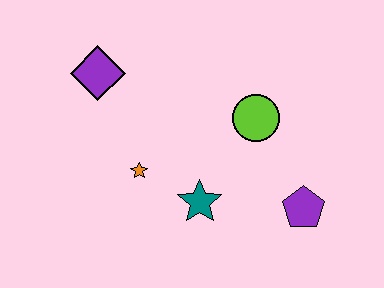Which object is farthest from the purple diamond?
The purple pentagon is farthest from the purple diamond.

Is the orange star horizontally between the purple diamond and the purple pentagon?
Yes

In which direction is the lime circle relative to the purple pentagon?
The lime circle is above the purple pentagon.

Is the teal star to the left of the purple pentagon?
Yes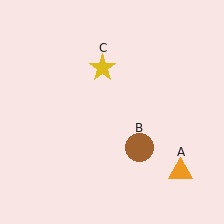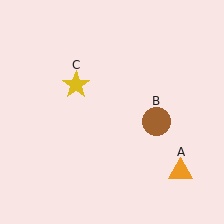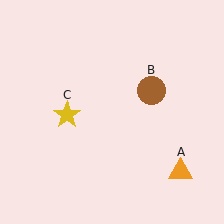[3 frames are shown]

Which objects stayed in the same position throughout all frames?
Orange triangle (object A) remained stationary.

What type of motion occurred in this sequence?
The brown circle (object B), yellow star (object C) rotated counterclockwise around the center of the scene.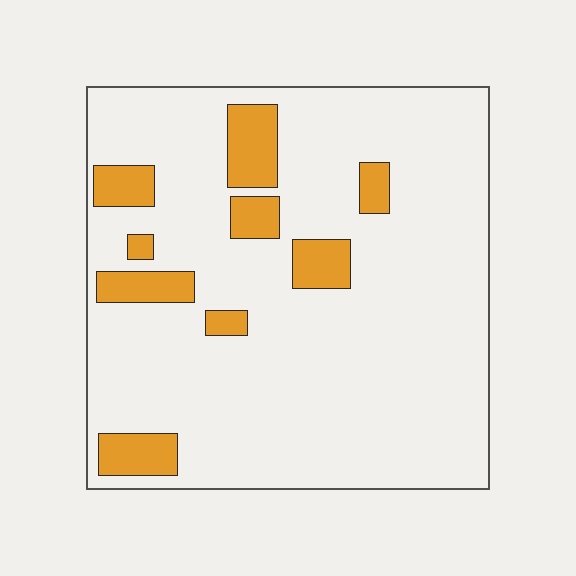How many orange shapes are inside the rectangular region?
9.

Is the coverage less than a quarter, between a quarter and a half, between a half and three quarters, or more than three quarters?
Less than a quarter.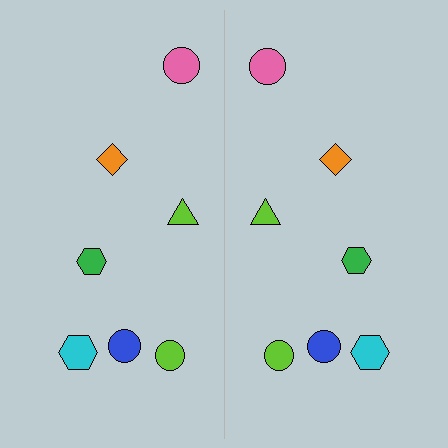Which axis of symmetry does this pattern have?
The pattern has a vertical axis of symmetry running through the center of the image.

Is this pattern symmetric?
Yes, this pattern has bilateral (reflection) symmetry.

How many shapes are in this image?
There are 14 shapes in this image.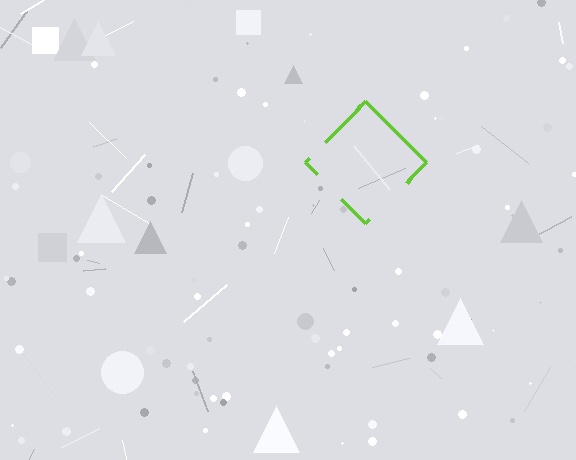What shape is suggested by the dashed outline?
The dashed outline suggests a diamond.